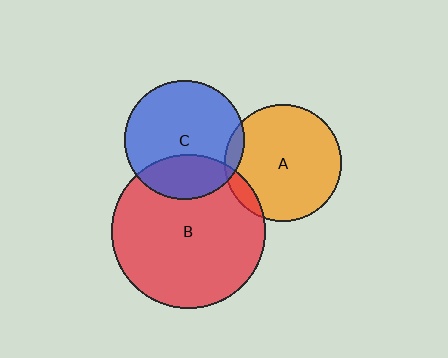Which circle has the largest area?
Circle B (red).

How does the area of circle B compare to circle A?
Approximately 1.7 times.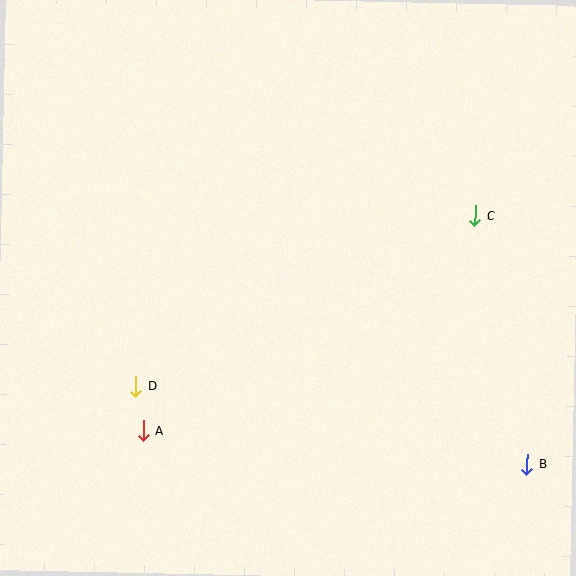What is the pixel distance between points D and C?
The distance between D and C is 379 pixels.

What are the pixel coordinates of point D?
Point D is at (136, 386).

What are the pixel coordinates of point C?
Point C is at (475, 216).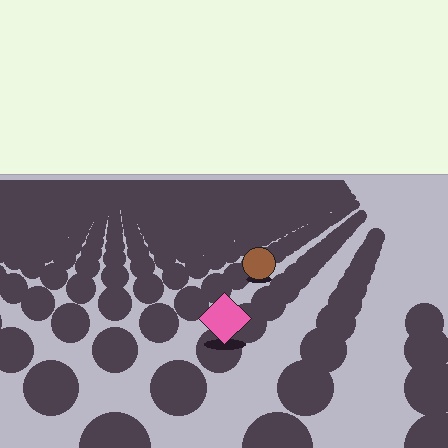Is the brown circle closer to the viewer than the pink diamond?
No. The pink diamond is closer — you can tell from the texture gradient: the ground texture is coarser near it.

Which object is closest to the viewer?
The pink diamond is closest. The texture marks near it are larger and more spread out.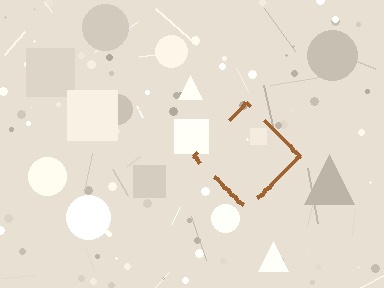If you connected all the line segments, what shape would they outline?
They would outline a diamond.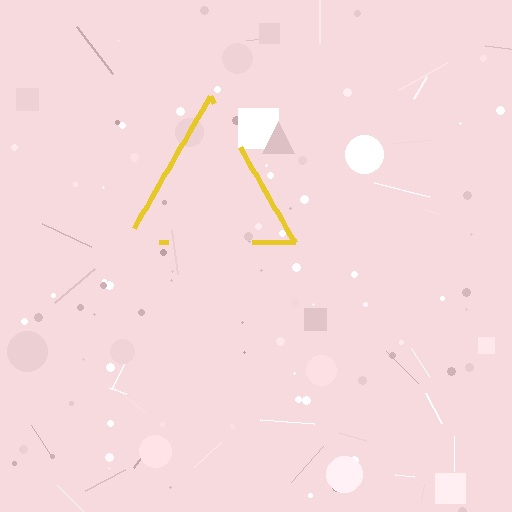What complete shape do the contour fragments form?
The contour fragments form a triangle.